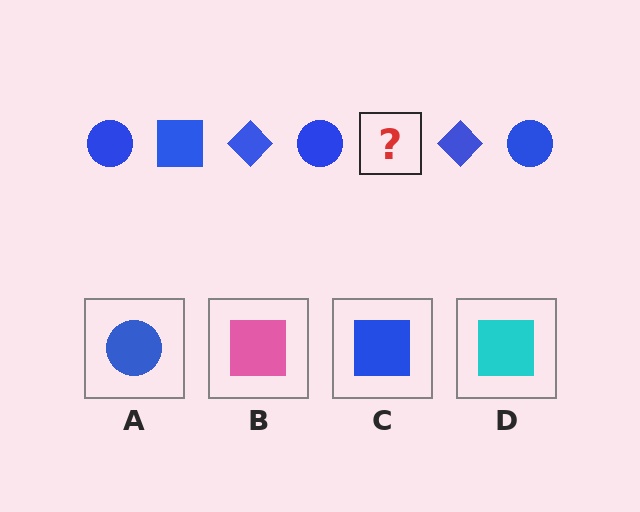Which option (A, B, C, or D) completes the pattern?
C.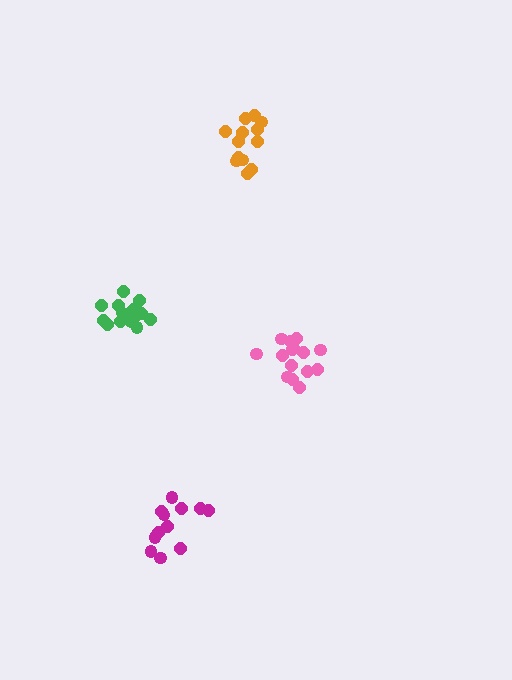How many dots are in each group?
Group 1: 12 dots, Group 2: 15 dots, Group 3: 15 dots, Group 4: 13 dots (55 total).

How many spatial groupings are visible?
There are 4 spatial groupings.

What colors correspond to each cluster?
The clusters are colored: magenta, green, pink, orange.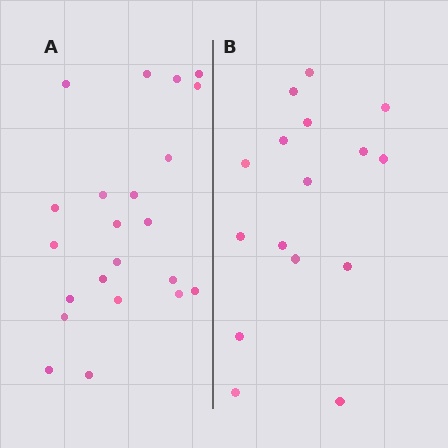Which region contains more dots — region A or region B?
Region A (the left region) has more dots.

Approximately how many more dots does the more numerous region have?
Region A has about 6 more dots than region B.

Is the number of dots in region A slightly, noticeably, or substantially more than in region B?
Region A has noticeably more, but not dramatically so. The ratio is roughly 1.4 to 1.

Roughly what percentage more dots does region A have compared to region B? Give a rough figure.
About 40% more.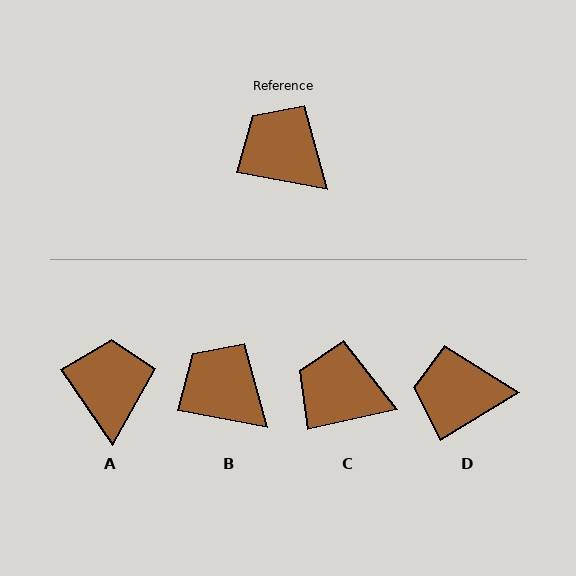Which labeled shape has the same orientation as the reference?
B.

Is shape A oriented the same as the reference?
No, it is off by about 44 degrees.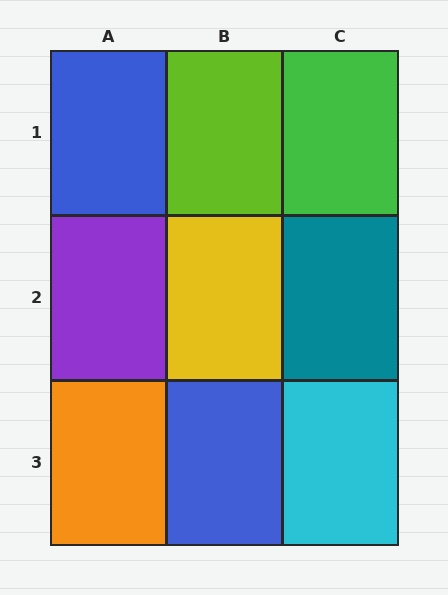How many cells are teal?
1 cell is teal.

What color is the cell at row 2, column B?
Yellow.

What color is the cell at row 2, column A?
Purple.